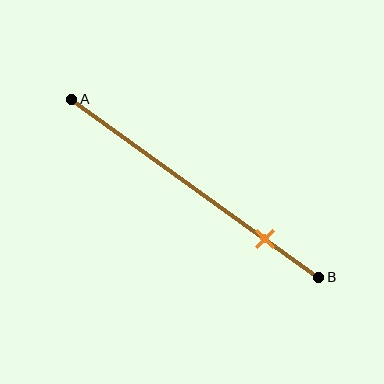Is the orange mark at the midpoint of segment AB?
No, the mark is at about 80% from A, not at the 50% midpoint.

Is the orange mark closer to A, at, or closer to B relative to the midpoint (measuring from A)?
The orange mark is closer to point B than the midpoint of segment AB.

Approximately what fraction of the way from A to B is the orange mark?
The orange mark is approximately 80% of the way from A to B.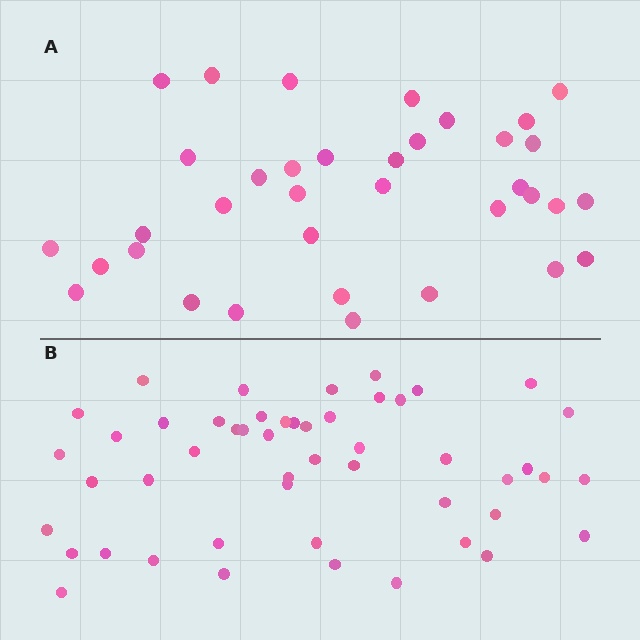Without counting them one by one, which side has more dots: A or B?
Region B (the bottom region) has more dots.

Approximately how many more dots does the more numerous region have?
Region B has approximately 15 more dots than region A.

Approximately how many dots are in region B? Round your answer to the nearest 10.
About 50 dots.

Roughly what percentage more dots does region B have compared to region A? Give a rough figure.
About 40% more.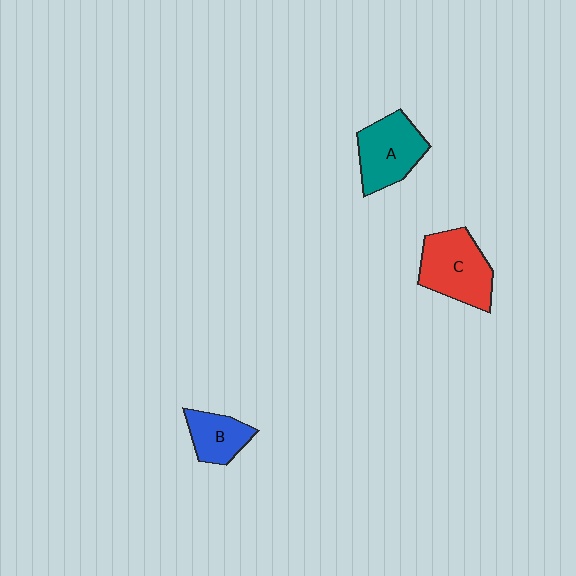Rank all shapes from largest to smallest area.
From largest to smallest: C (red), A (teal), B (blue).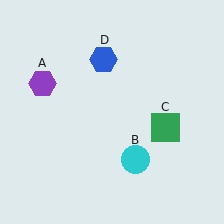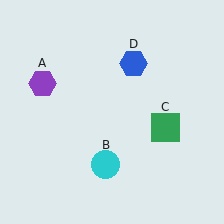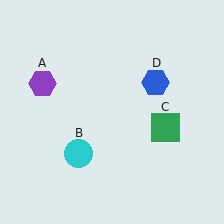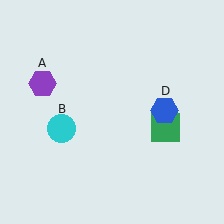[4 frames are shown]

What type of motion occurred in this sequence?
The cyan circle (object B), blue hexagon (object D) rotated clockwise around the center of the scene.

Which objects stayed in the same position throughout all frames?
Purple hexagon (object A) and green square (object C) remained stationary.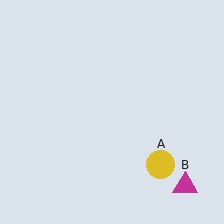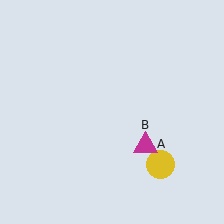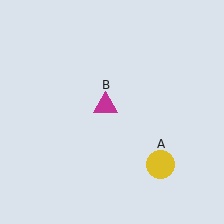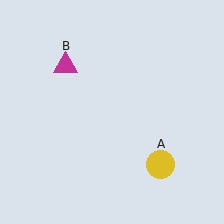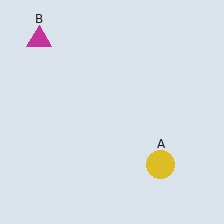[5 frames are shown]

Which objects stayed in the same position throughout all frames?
Yellow circle (object A) remained stationary.